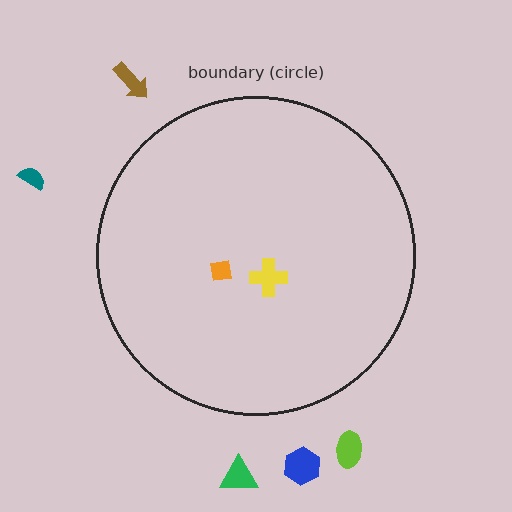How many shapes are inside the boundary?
2 inside, 5 outside.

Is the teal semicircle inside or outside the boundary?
Outside.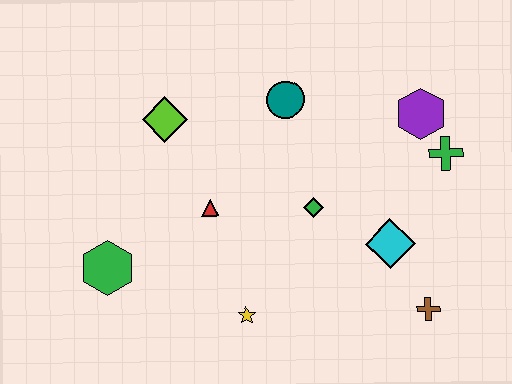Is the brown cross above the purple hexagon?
No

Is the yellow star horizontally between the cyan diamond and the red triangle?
Yes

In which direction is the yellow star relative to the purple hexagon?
The yellow star is below the purple hexagon.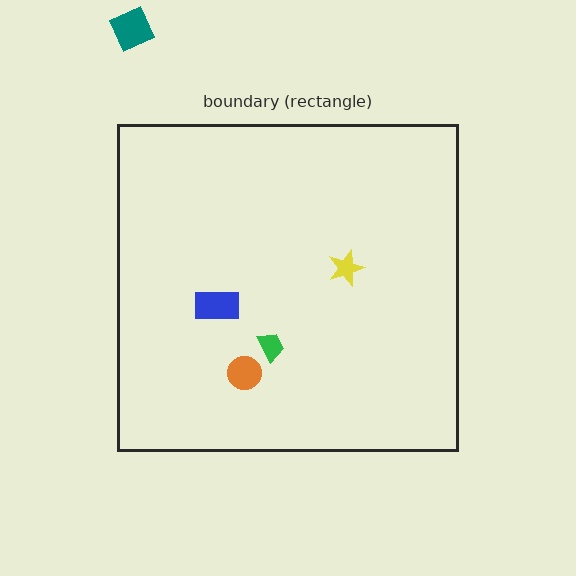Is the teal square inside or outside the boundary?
Outside.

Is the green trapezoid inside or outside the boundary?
Inside.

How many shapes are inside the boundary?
4 inside, 1 outside.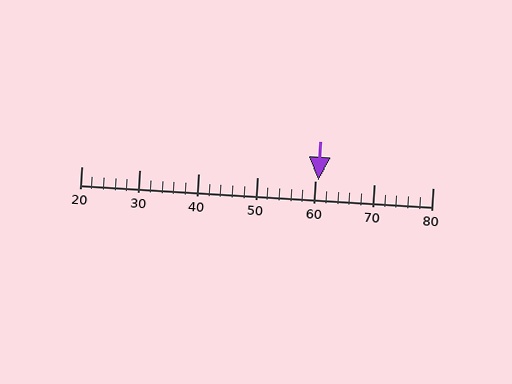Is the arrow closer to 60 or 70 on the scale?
The arrow is closer to 60.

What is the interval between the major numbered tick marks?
The major tick marks are spaced 10 units apart.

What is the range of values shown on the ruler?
The ruler shows values from 20 to 80.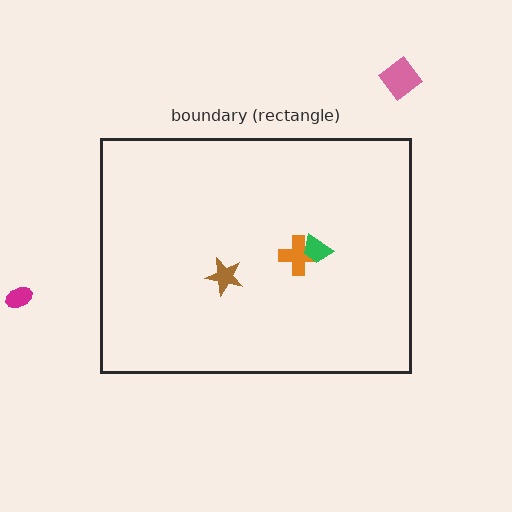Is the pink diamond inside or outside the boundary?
Outside.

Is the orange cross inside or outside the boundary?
Inside.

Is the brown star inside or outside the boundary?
Inside.